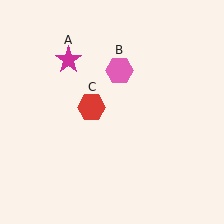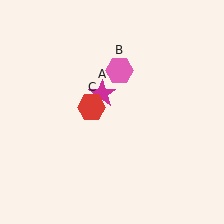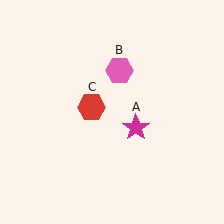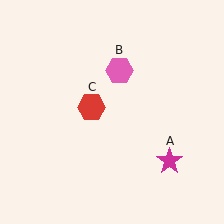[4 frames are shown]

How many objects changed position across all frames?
1 object changed position: magenta star (object A).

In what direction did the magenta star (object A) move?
The magenta star (object A) moved down and to the right.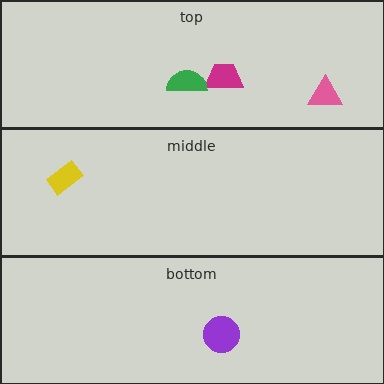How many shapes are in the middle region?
1.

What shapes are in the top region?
The magenta trapezoid, the green semicircle, the pink triangle.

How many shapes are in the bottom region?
1.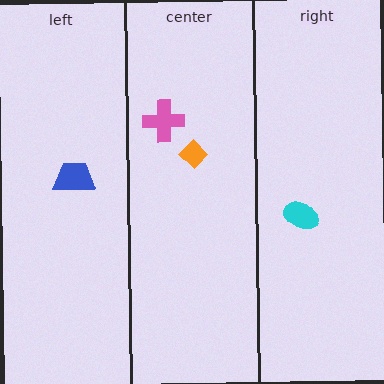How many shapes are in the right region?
1.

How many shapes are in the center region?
2.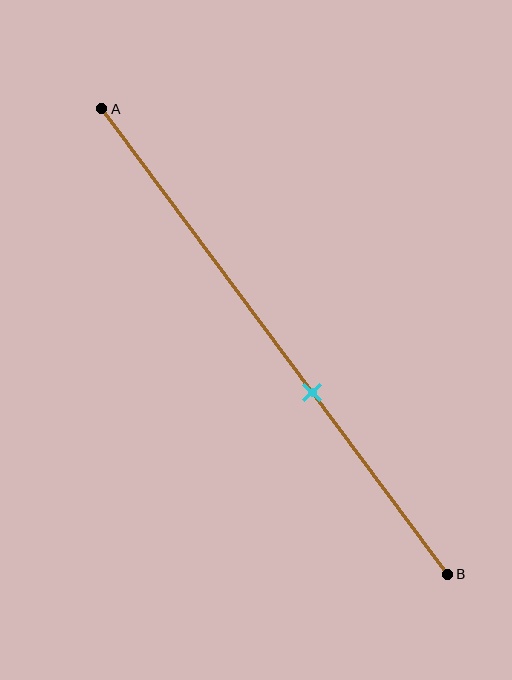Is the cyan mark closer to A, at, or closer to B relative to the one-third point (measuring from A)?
The cyan mark is closer to point B than the one-third point of segment AB.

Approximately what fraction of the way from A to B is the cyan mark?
The cyan mark is approximately 60% of the way from A to B.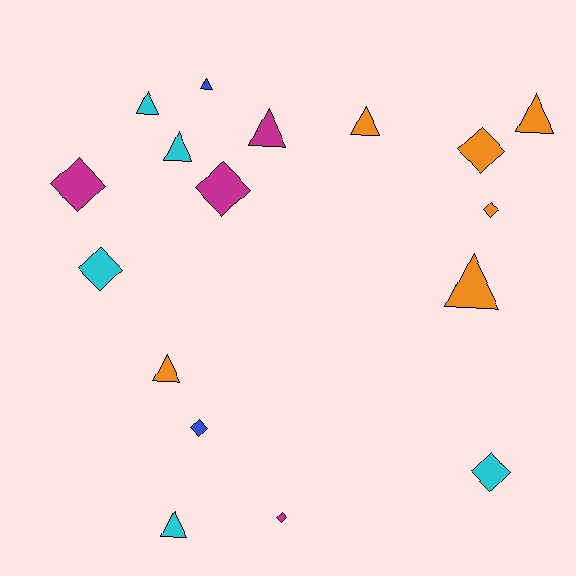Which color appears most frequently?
Orange, with 6 objects.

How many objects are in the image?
There are 17 objects.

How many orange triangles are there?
There are 4 orange triangles.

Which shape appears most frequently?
Triangle, with 9 objects.